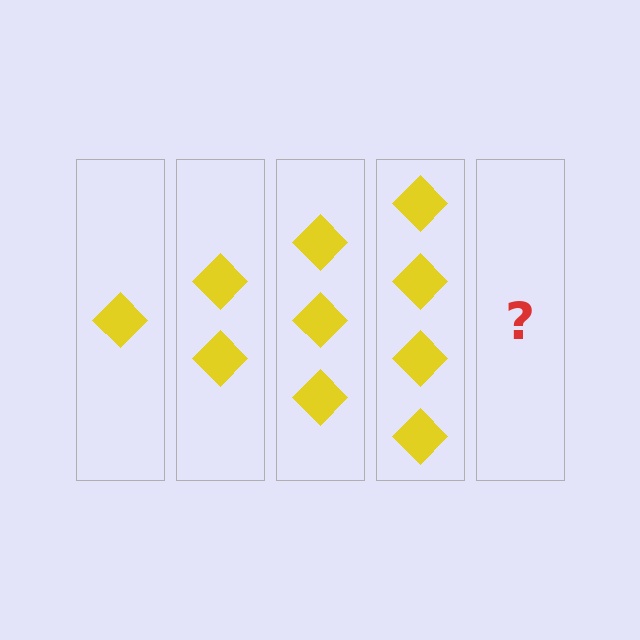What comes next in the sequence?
The next element should be 5 diamonds.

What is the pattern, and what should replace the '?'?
The pattern is that each step adds one more diamond. The '?' should be 5 diamonds.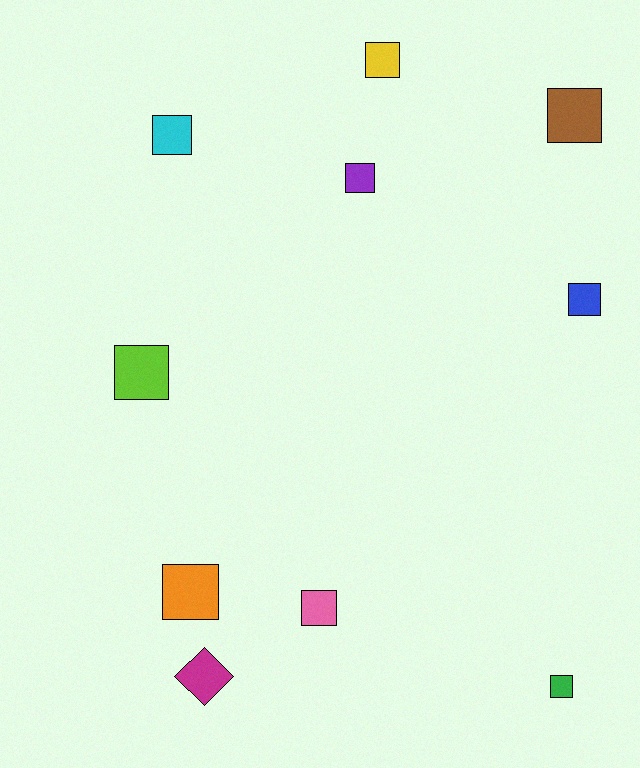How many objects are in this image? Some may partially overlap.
There are 10 objects.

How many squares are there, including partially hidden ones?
There are 9 squares.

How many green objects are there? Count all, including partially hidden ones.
There is 1 green object.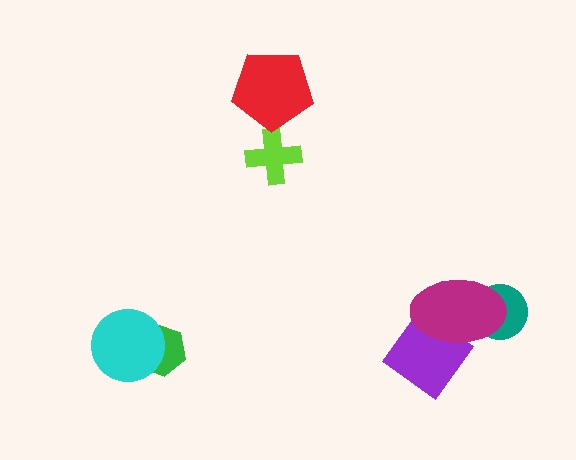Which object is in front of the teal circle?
The magenta ellipse is in front of the teal circle.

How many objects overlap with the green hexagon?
1 object overlaps with the green hexagon.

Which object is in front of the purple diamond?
The magenta ellipse is in front of the purple diamond.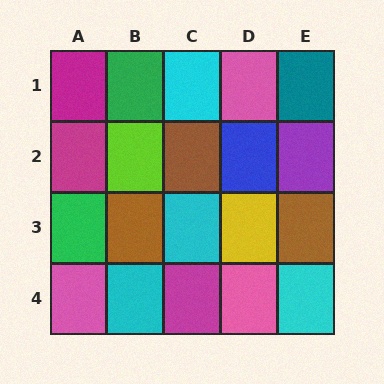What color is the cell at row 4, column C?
Magenta.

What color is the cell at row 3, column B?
Brown.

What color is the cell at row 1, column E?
Teal.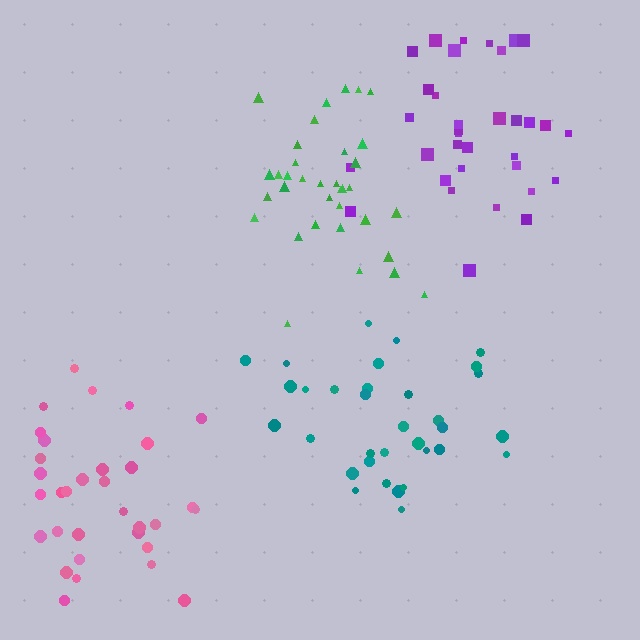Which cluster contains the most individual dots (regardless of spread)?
Green (35).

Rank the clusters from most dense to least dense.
green, purple, teal, pink.